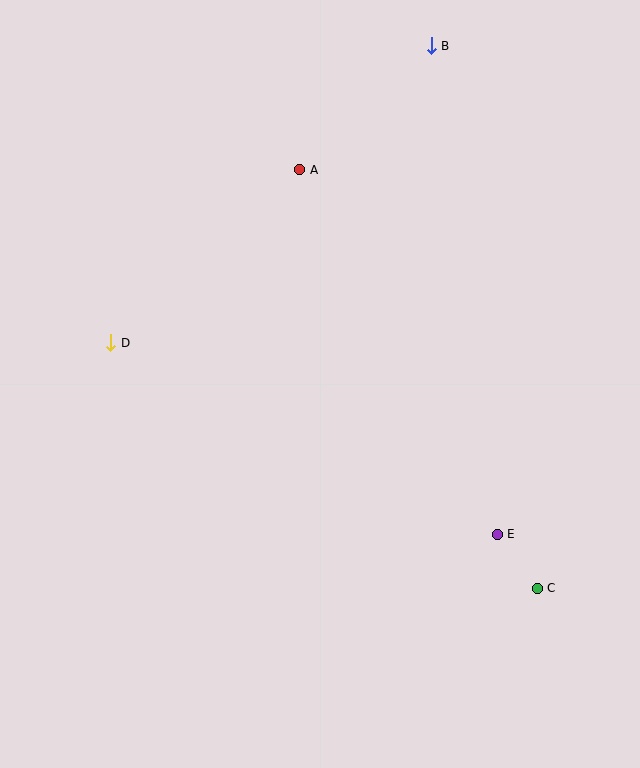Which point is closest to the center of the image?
Point D at (111, 343) is closest to the center.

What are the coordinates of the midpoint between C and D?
The midpoint between C and D is at (324, 466).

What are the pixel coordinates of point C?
Point C is at (537, 588).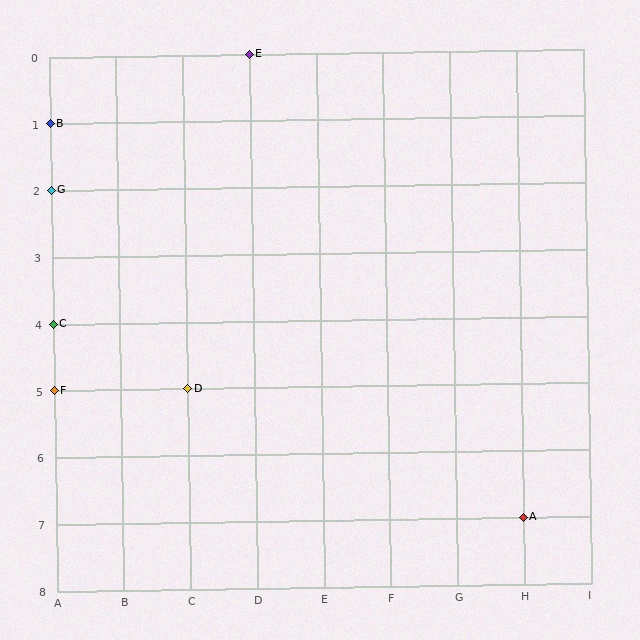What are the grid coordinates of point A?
Point A is at grid coordinates (H, 7).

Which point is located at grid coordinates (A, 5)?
Point F is at (A, 5).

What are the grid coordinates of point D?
Point D is at grid coordinates (C, 5).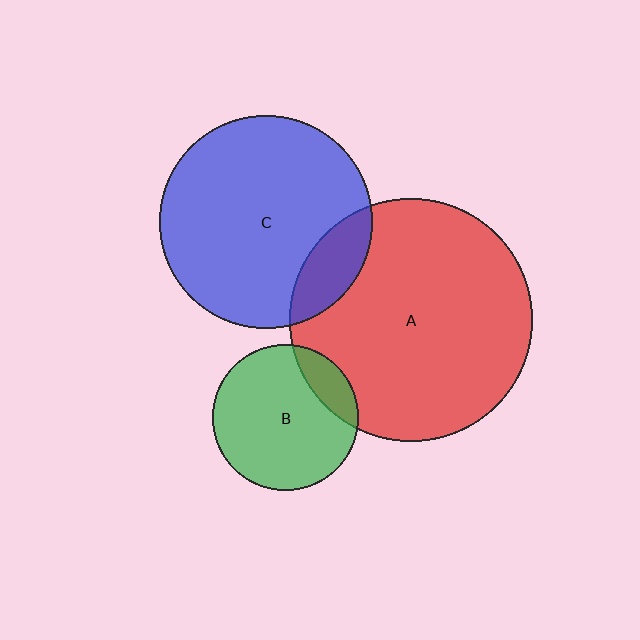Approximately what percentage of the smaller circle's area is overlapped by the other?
Approximately 15%.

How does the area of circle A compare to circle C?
Approximately 1.3 times.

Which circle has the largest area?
Circle A (red).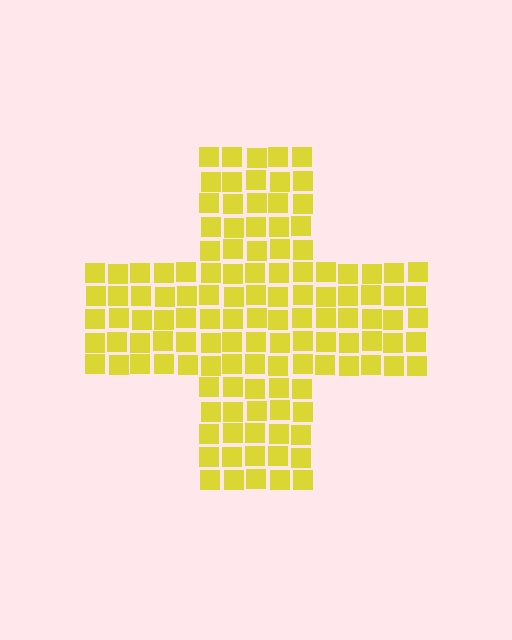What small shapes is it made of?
It is made of small squares.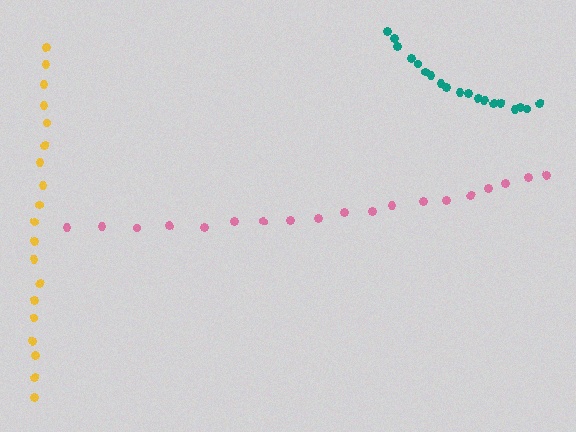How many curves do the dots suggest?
There are 3 distinct paths.